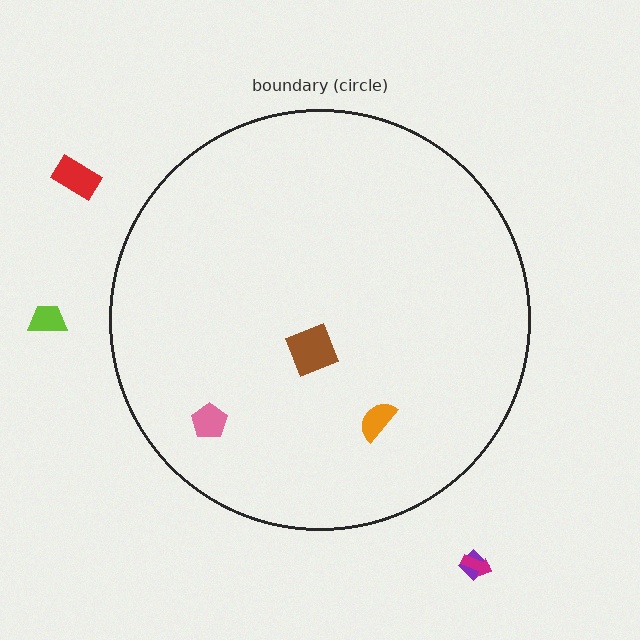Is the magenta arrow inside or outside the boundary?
Outside.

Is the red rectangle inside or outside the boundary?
Outside.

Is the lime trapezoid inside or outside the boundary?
Outside.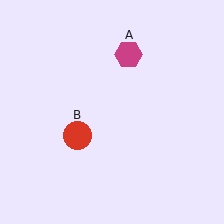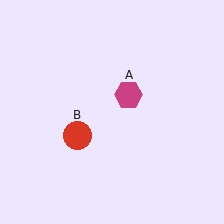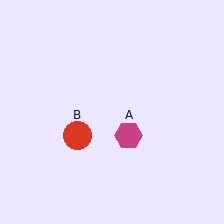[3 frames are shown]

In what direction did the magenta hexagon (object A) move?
The magenta hexagon (object A) moved down.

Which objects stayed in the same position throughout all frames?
Red circle (object B) remained stationary.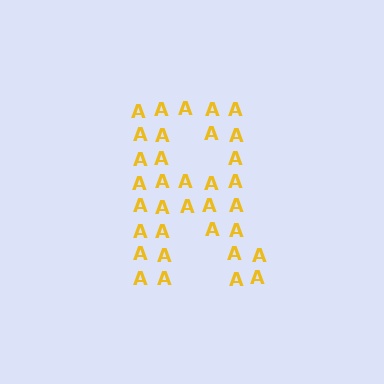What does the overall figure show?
The overall figure shows the letter R.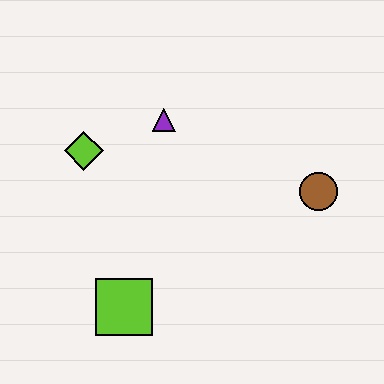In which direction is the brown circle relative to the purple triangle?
The brown circle is to the right of the purple triangle.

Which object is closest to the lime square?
The lime diamond is closest to the lime square.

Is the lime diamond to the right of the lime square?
No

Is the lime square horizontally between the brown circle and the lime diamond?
Yes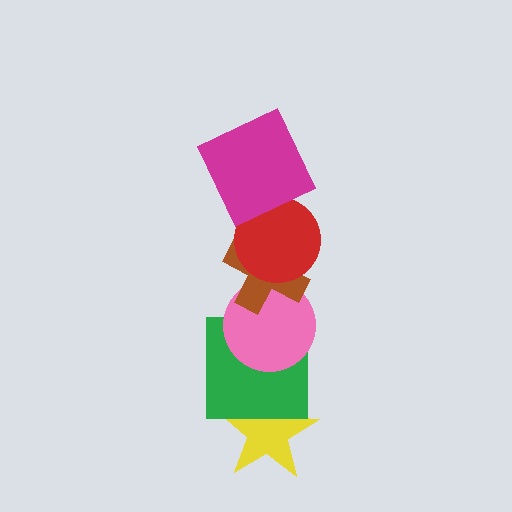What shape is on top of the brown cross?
The red circle is on top of the brown cross.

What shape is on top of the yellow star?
The green square is on top of the yellow star.